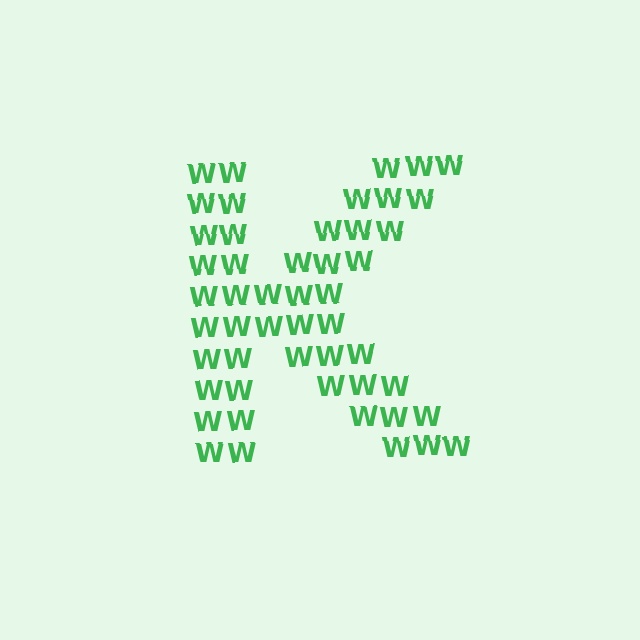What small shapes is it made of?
It is made of small letter W's.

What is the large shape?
The large shape is the letter K.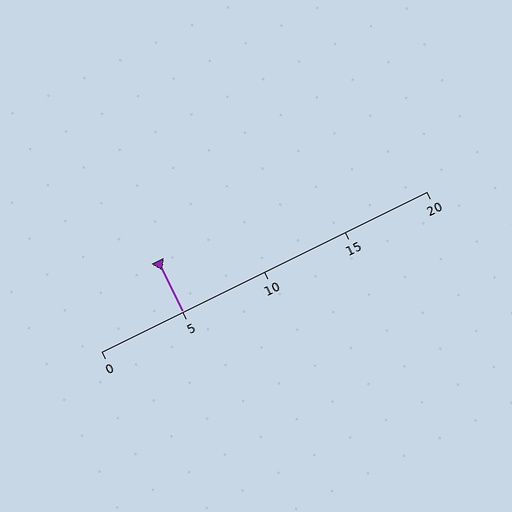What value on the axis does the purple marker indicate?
The marker indicates approximately 5.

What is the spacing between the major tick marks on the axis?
The major ticks are spaced 5 apart.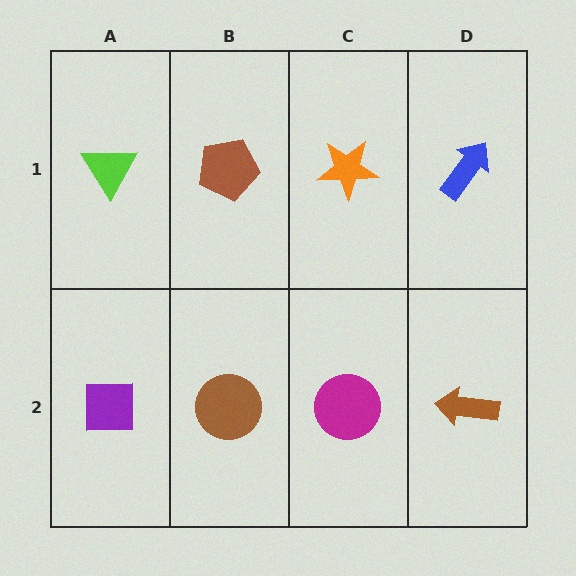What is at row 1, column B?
A brown pentagon.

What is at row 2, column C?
A magenta circle.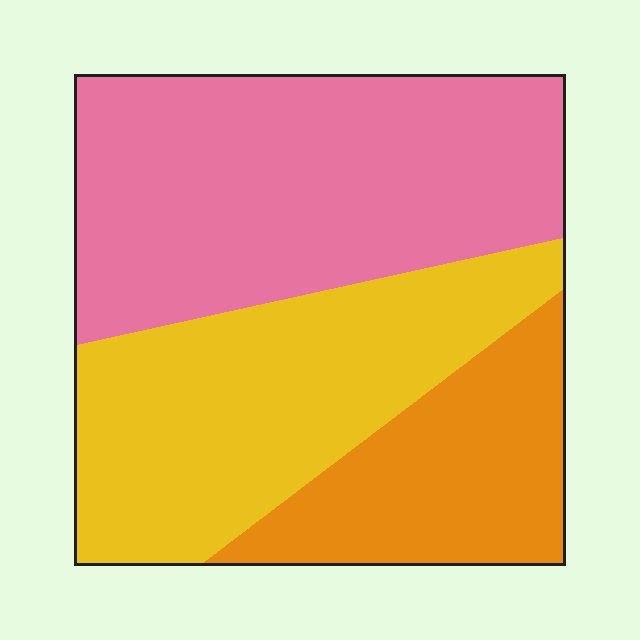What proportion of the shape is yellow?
Yellow takes up about one third (1/3) of the shape.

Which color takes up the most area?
Pink, at roughly 45%.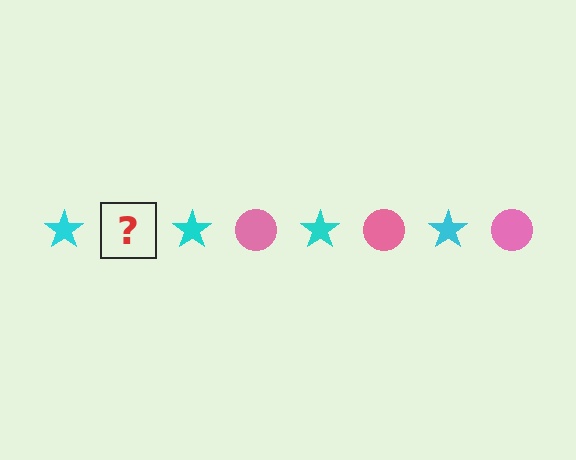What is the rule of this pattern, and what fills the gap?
The rule is that the pattern alternates between cyan star and pink circle. The gap should be filled with a pink circle.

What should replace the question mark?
The question mark should be replaced with a pink circle.